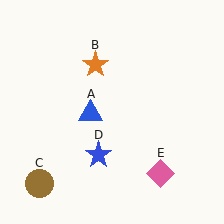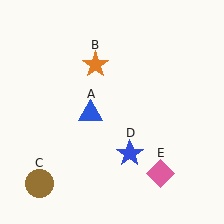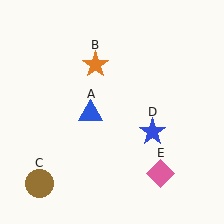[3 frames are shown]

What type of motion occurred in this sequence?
The blue star (object D) rotated counterclockwise around the center of the scene.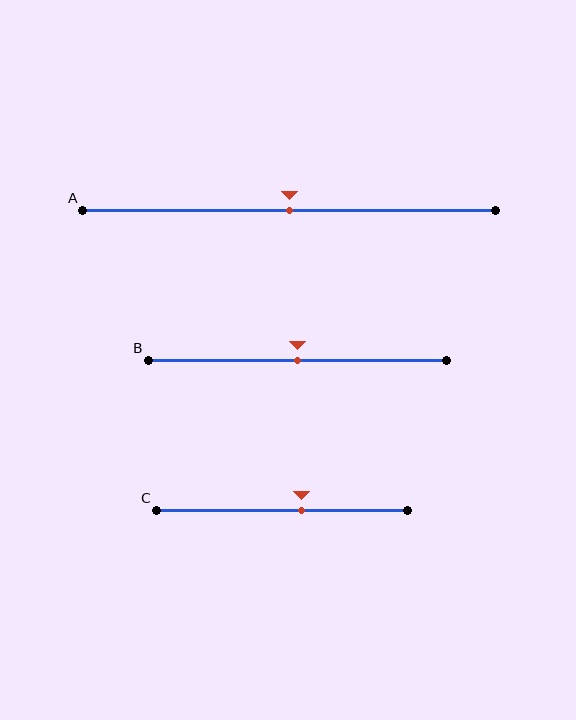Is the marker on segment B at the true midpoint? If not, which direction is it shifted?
Yes, the marker on segment B is at the true midpoint.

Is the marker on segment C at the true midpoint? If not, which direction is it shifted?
No, the marker on segment C is shifted to the right by about 8% of the segment length.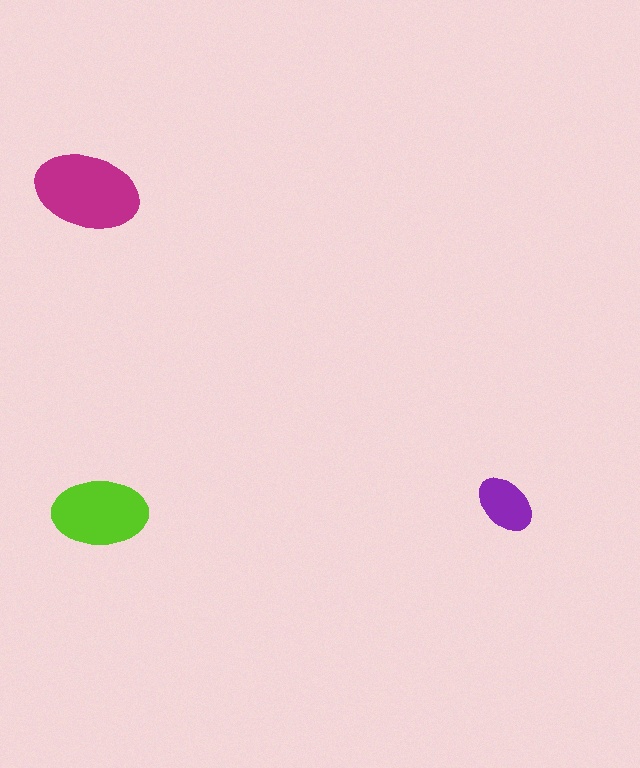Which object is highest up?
The magenta ellipse is topmost.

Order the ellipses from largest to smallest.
the magenta one, the lime one, the purple one.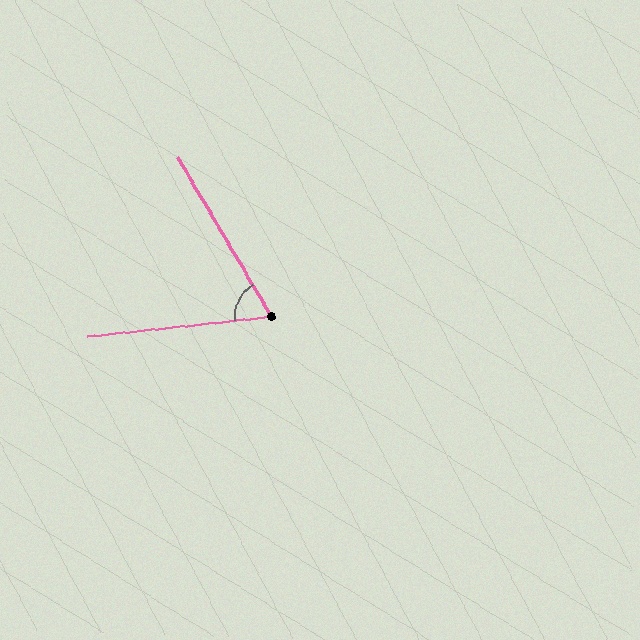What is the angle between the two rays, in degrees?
Approximately 65 degrees.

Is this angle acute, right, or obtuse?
It is acute.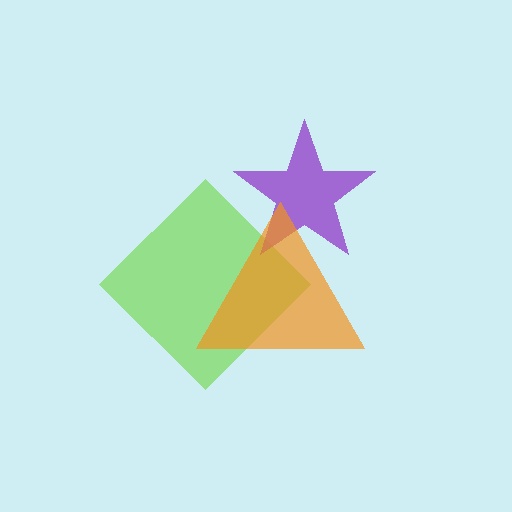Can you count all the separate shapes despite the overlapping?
Yes, there are 3 separate shapes.